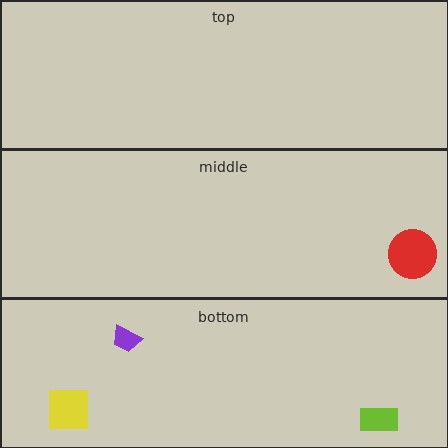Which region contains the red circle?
The middle region.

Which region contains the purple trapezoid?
The bottom region.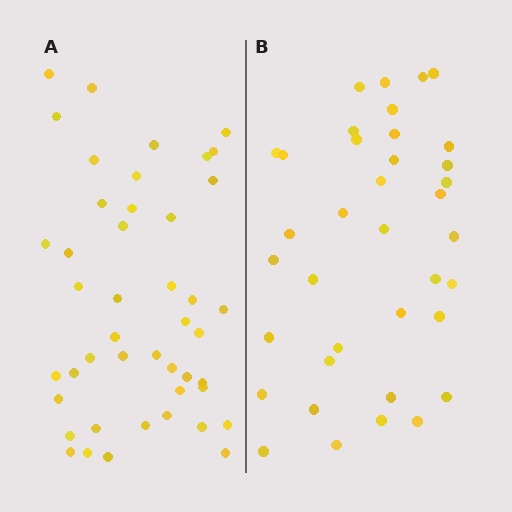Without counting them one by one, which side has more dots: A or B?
Region A (the left region) has more dots.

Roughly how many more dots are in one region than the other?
Region A has roughly 8 or so more dots than region B.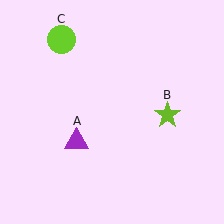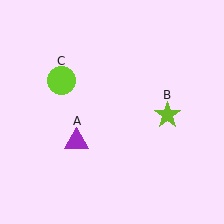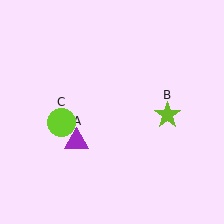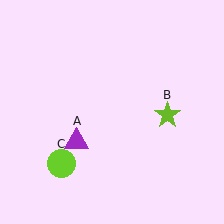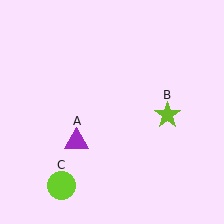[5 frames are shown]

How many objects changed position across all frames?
1 object changed position: lime circle (object C).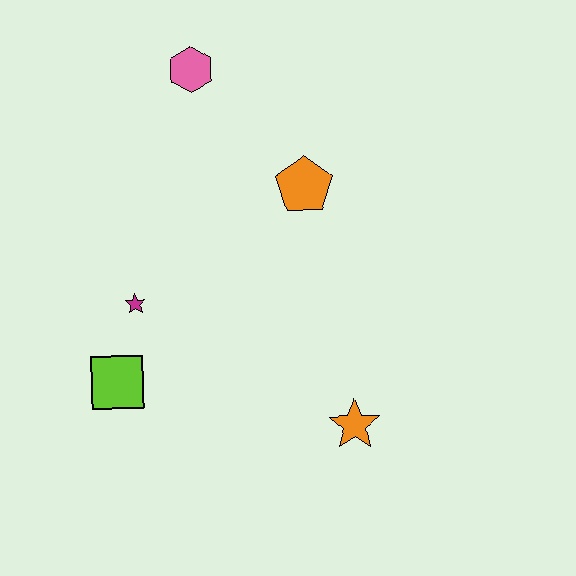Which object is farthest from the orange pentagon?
The lime square is farthest from the orange pentagon.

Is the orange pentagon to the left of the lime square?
No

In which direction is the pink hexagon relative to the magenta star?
The pink hexagon is above the magenta star.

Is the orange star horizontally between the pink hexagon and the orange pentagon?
No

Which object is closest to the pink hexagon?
The orange pentagon is closest to the pink hexagon.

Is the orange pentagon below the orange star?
No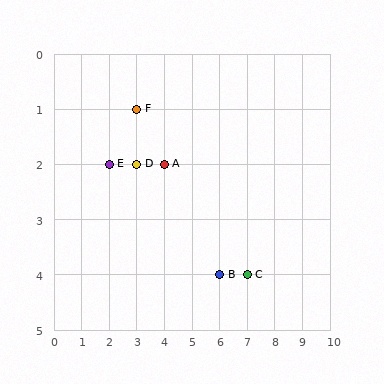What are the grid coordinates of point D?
Point D is at grid coordinates (3, 2).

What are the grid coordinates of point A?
Point A is at grid coordinates (4, 2).